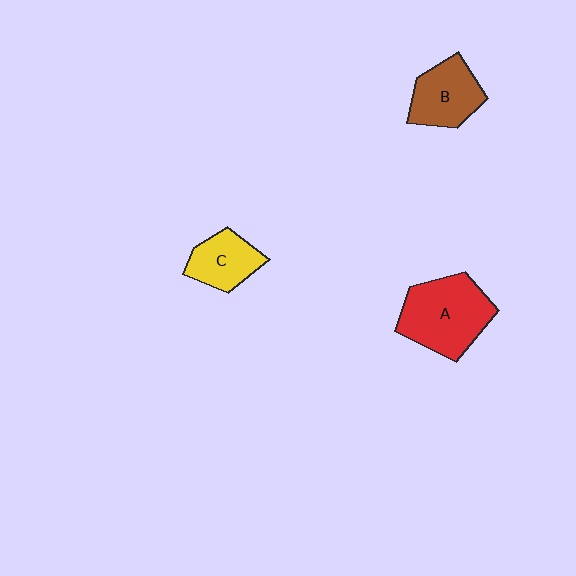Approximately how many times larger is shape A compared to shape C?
Approximately 1.7 times.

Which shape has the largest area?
Shape A (red).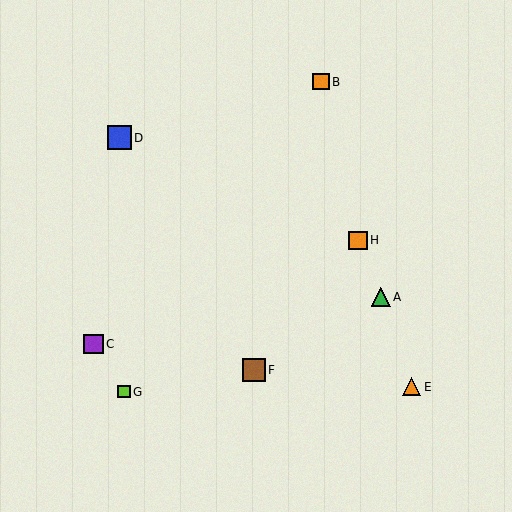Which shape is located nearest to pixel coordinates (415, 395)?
The orange triangle (labeled E) at (411, 387) is nearest to that location.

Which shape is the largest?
The blue square (labeled D) is the largest.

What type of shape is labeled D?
Shape D is a blue square.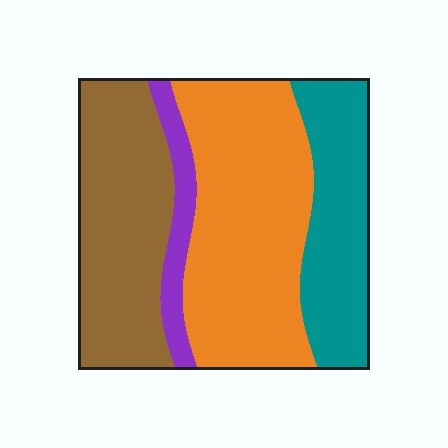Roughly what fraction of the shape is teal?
Teal takes up about one fifth (1/5) of the shape.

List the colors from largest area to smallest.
From largest to smallest: orange, brown, teal, purple.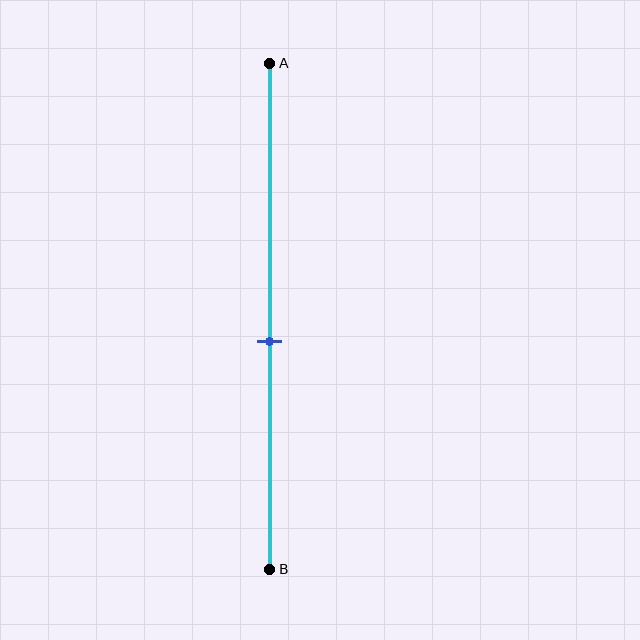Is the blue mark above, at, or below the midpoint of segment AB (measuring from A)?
The blue mark is below the midpoint of segment AB.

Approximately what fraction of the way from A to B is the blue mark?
The blue mark is approximately 55% of the way from A to B.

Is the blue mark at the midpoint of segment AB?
No, the mark is at about 55% from A, not at the 50% midpoint.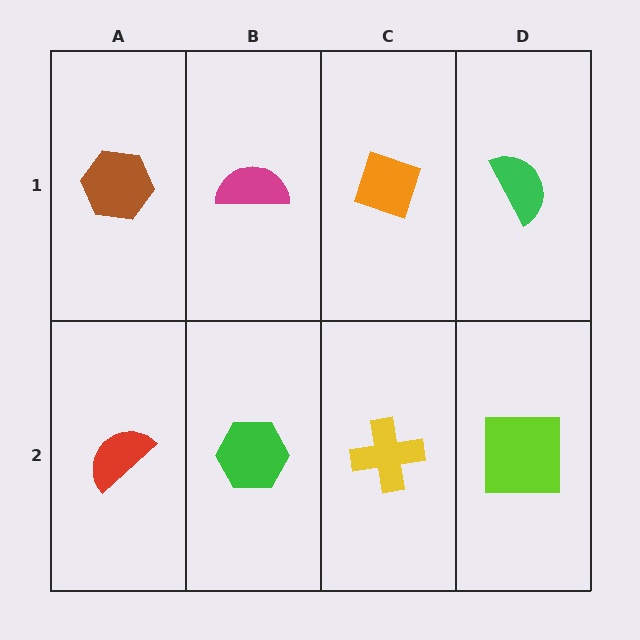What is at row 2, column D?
A lime square.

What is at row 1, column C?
An orange diamond.